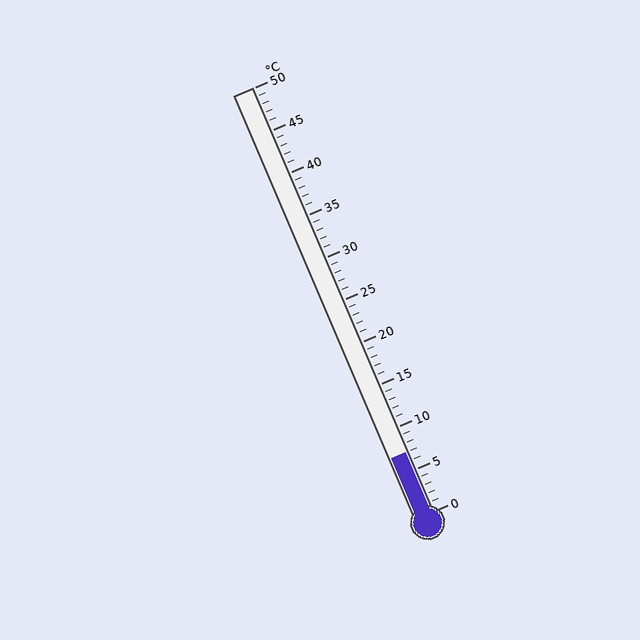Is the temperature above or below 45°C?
The temperature is below 45°C.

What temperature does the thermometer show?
The thermometer shows approximately 7°C.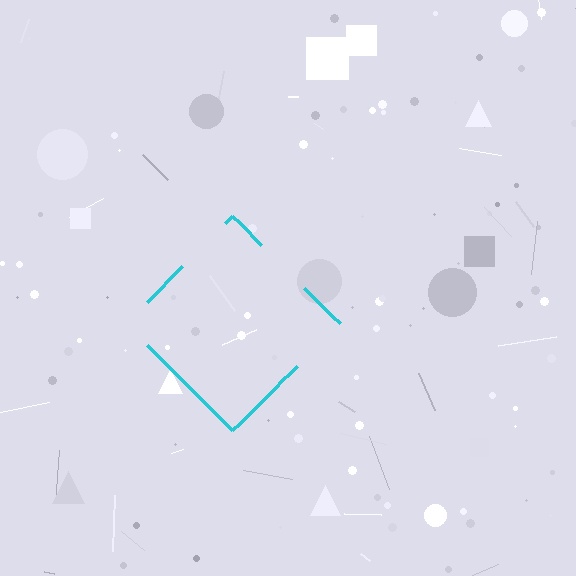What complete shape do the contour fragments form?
The contour fragments form a diamond.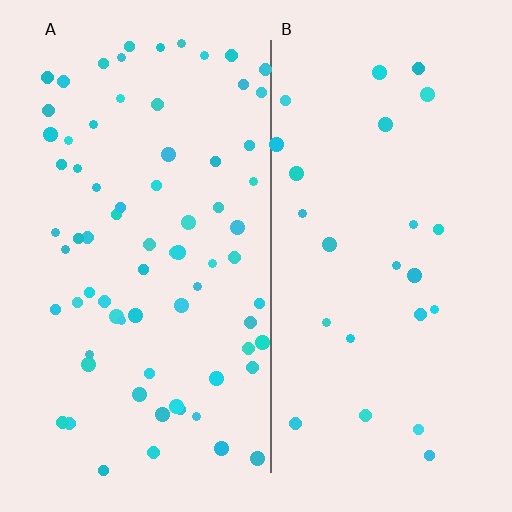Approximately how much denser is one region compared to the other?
Approximately 2.9× — region A over region B.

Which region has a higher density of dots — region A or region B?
A (the left).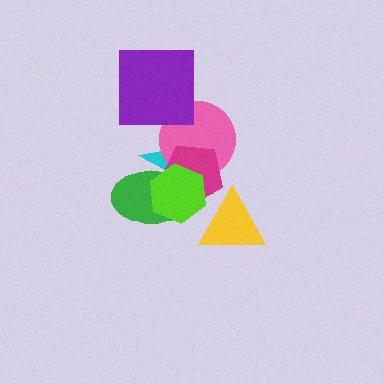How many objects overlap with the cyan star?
4 objects overlap with the cyan star.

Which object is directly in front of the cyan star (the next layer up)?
The pink circle is directly in front of the cyan star.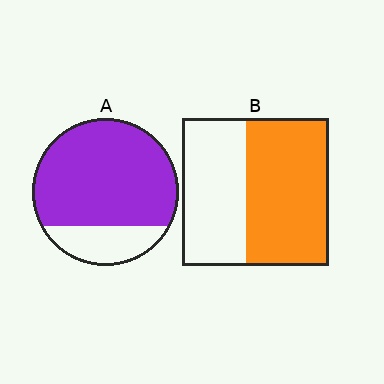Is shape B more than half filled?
Yes.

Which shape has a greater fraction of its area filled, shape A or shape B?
Shape A.